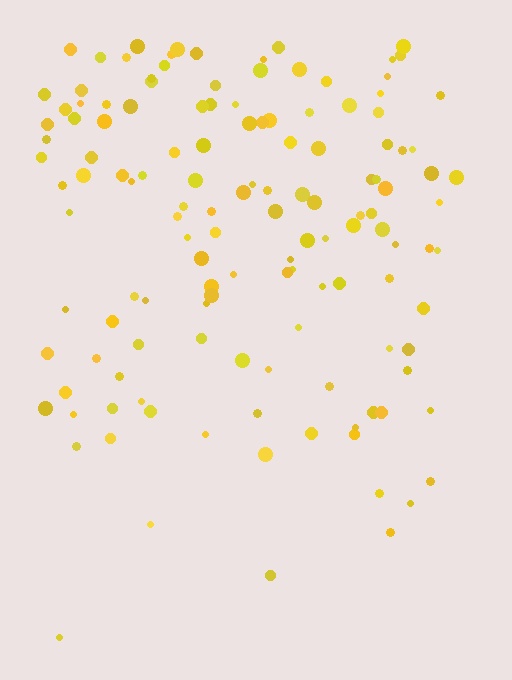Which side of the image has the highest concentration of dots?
The top.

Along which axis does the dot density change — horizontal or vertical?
Vertical.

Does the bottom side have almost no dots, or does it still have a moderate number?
Still a moderate number, just noticeably fewer than the top.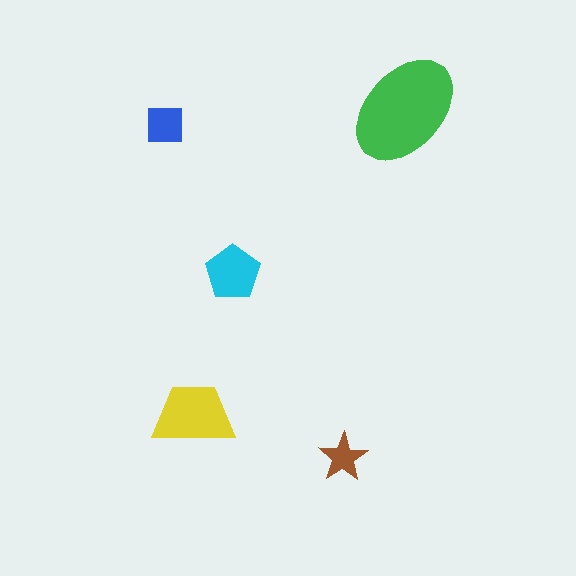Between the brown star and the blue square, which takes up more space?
The blue square.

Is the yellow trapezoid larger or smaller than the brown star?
Larger.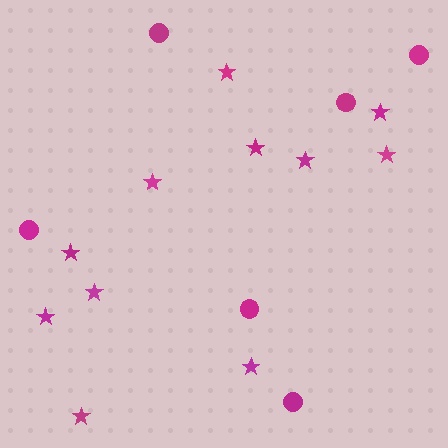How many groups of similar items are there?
There are 2 groups: one group of circles (6) and one group of stars (11).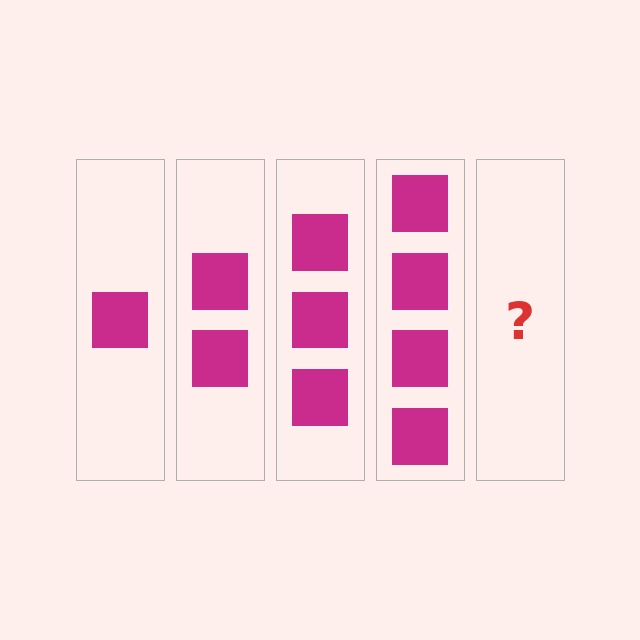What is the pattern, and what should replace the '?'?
The pattern is that each step adds one more square. The '?' should be 5 squares.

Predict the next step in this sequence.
The next step is 5 squares.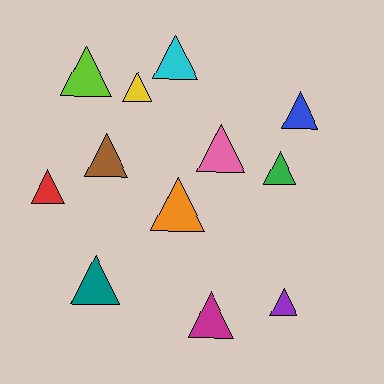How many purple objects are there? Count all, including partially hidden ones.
There is 1 purple object.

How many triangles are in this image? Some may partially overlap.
There are 12 triangles.